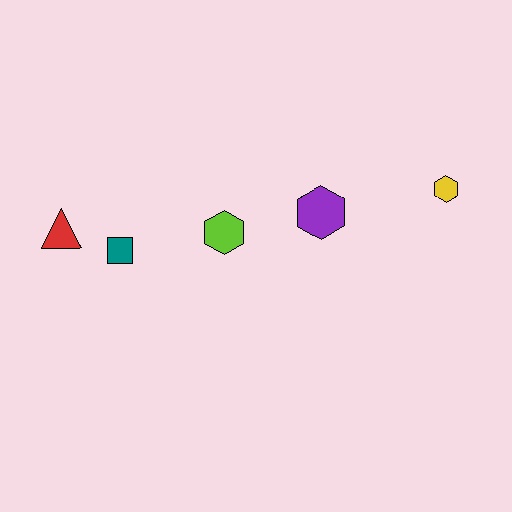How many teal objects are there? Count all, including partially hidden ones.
There is 1 teal object.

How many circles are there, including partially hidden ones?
There are no circles.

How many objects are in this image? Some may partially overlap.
There are 5 objects.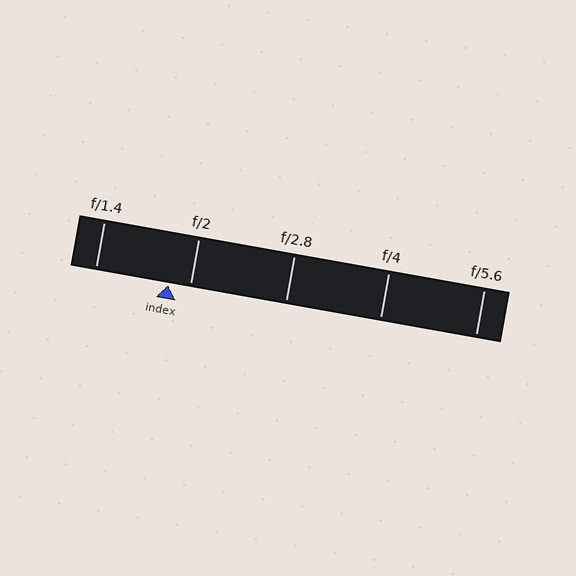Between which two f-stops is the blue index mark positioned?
The index mark is between f/1.4 and f/2.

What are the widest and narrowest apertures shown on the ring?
The widest aperture shown is f/1.4 and the narrowest is f/5.6.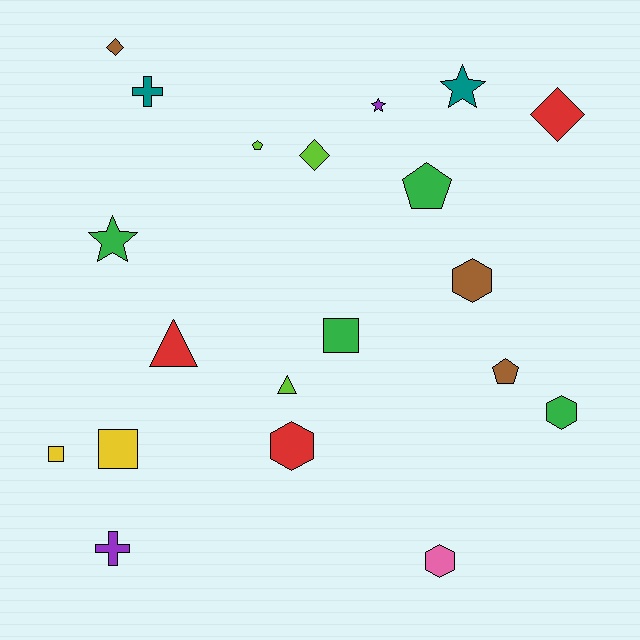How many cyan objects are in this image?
There are no cyan objects.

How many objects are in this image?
There are 20 objects.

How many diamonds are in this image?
There are 3 diamonds.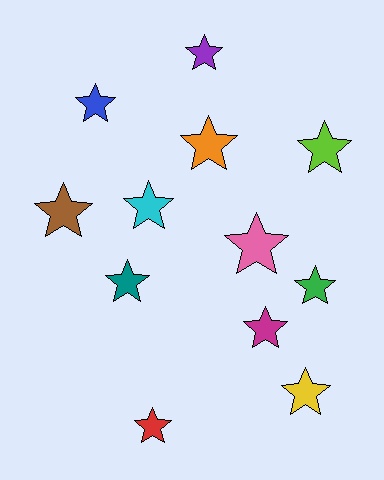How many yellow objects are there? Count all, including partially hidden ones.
There is 1 yellow object.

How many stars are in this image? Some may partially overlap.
There are 12 stars.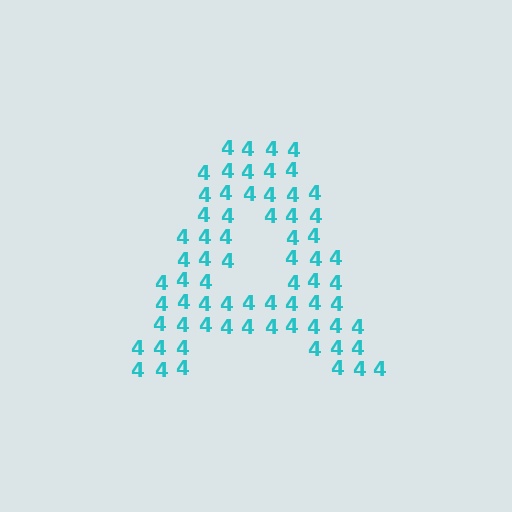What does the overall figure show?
The overall figure shows the letter A.